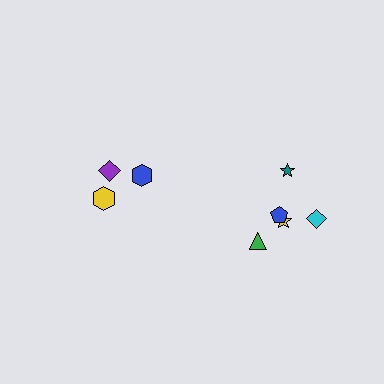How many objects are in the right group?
There are 5 objects.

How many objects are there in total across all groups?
There are 8 objects.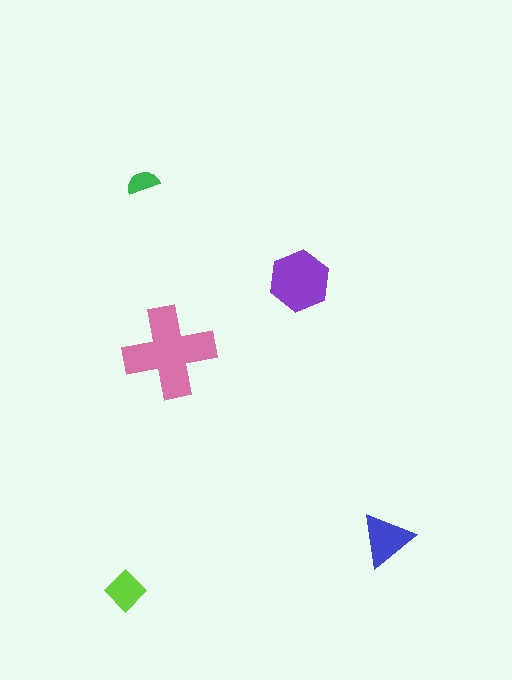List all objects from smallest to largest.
The green semicircle, the lime diamond, the blue triangle, the purple hexagon, the pink cross.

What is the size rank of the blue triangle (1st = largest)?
3rd.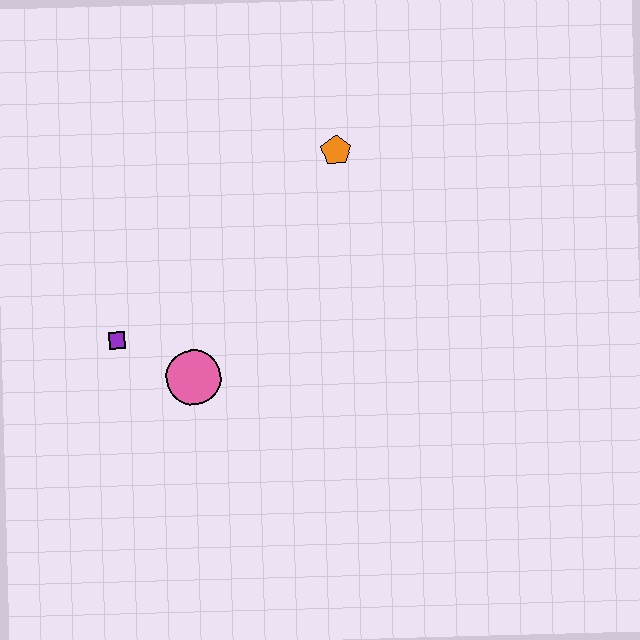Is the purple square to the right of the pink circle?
No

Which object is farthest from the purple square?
The orange pentagon is farthest from the purple square.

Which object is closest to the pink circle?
The purple square is closest to the pink circle.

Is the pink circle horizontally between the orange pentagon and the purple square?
Yes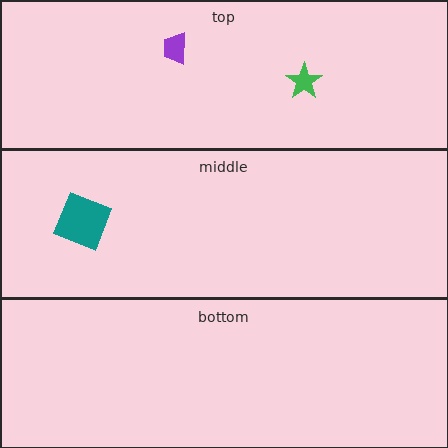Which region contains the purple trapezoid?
The top region.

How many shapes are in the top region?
2.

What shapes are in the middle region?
The teal square.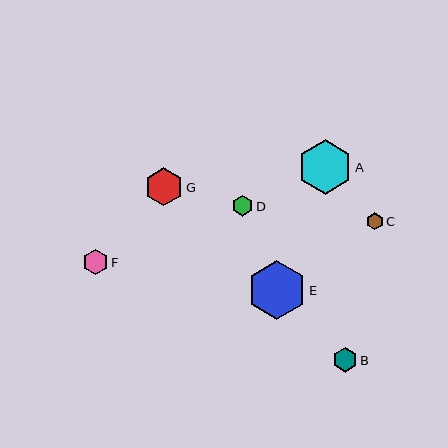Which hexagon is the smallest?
Hexagon C is the smallest with a size of approximately 17 pixels.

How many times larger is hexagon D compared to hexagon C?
Hexagon D is approximately 1.2 times the size of hexagon C.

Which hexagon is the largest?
Hexagon E is the largest with a size of approximately 59 pixels.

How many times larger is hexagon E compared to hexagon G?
Hexagon E is approximately 1.6 times the size of hexagon G.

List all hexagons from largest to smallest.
From largest to smallest: E, A, G, F, B, D, C.